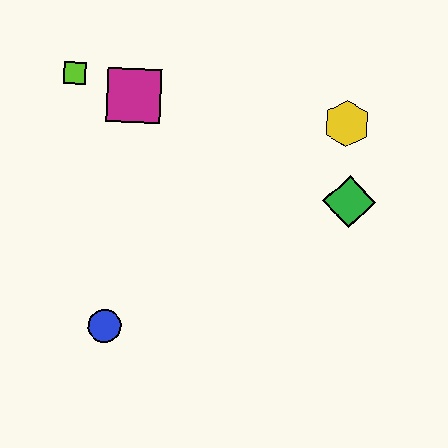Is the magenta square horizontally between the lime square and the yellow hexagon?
Yes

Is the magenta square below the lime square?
Yes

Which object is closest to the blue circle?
The magenta square is closest to the blue circle.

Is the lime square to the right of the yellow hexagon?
No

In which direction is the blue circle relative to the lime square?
The blue circle is below the lime square.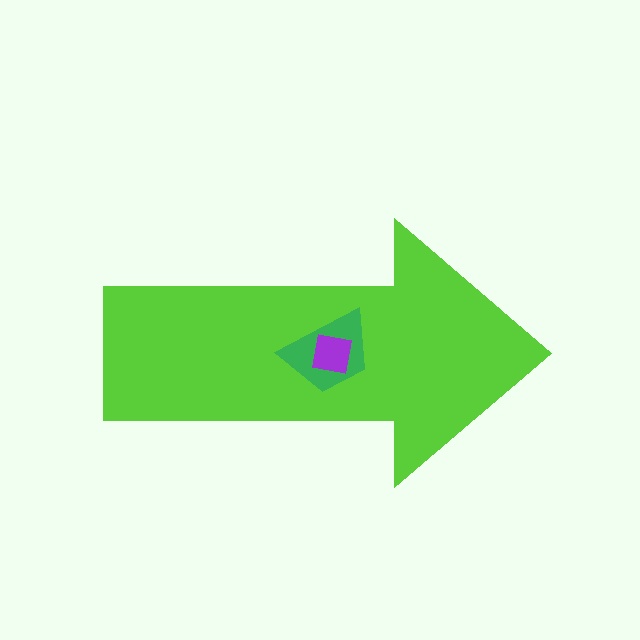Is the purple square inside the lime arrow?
Yes.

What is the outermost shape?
The lime arrow.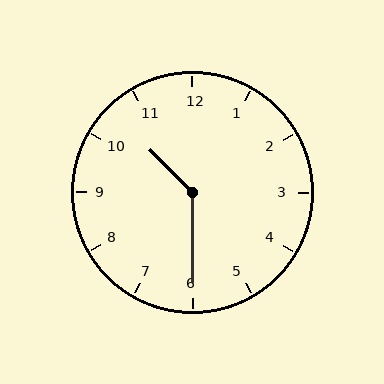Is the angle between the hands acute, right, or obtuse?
It is obtuse.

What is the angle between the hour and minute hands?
Approximately 135 degrees.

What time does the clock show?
10:30.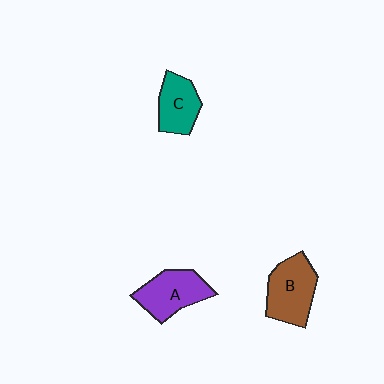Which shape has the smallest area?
Shape C (teal).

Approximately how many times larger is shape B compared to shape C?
Approximately 1.3 times.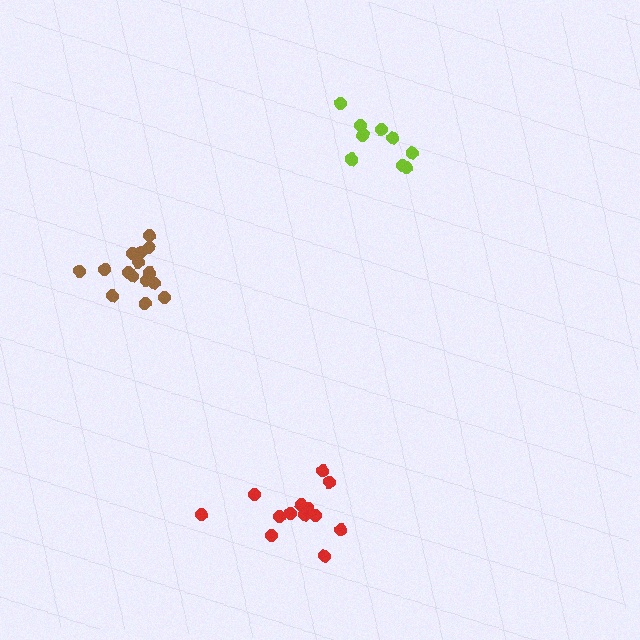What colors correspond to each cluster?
The clusters are colored: lime, brown, red.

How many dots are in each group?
Group 1: 9 dots, Group 2: 15 dots, Group 3: 13 dots (37 total).